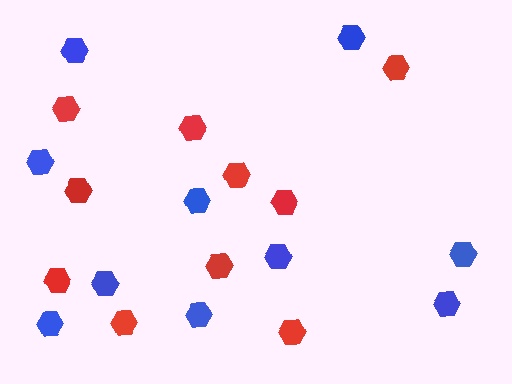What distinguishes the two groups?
There are 2 groups: one group of red hexagons (10) and one group of blue hexagons (10).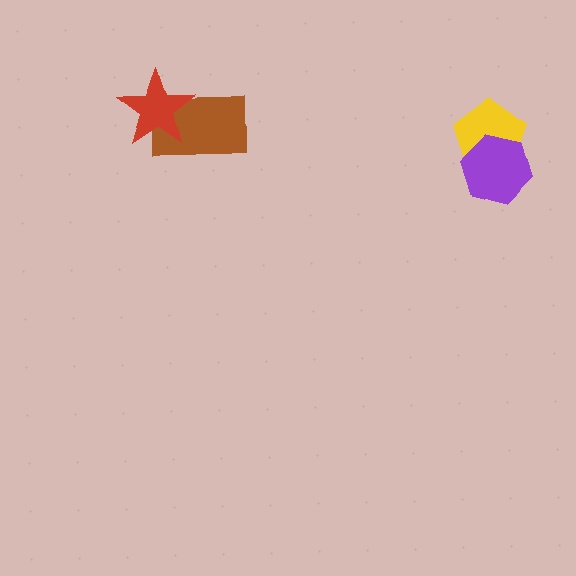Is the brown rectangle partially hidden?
Yes, it is partially covered by another shape.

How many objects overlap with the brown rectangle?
1 object overlaps with the brown rectangle.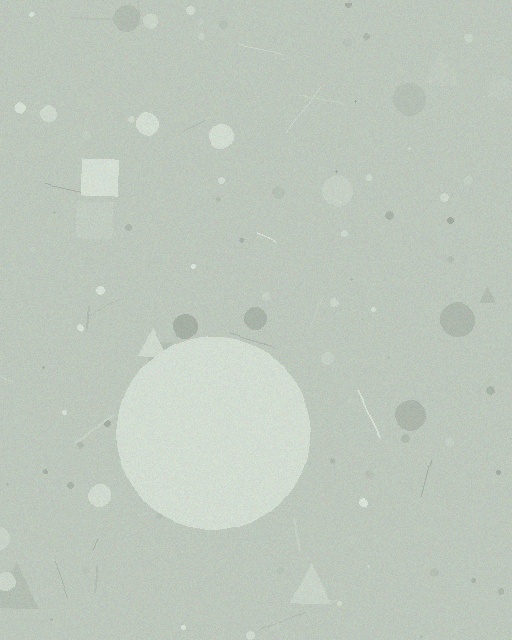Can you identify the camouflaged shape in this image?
The camouflaged shape is a circle.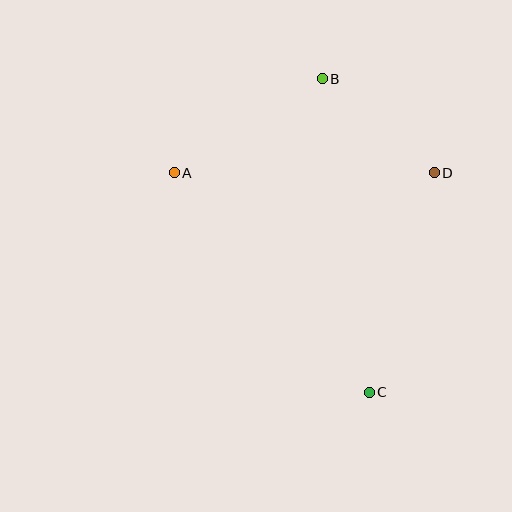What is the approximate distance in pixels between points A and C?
The distance between A and C is approximately 293 pixels.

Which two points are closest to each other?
Points B and D are closest to each other.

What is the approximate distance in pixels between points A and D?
The distance between A and D is approximately 260 pixels.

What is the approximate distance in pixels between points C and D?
The distance between C and D is approximately 229 pixels.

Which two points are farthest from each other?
Points B and C are farthest from each other.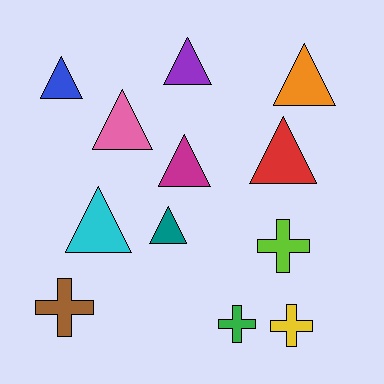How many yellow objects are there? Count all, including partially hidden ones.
There is 1 yellow object.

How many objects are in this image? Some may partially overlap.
There are 12 objects.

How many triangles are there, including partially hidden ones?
There are 8 triangles.